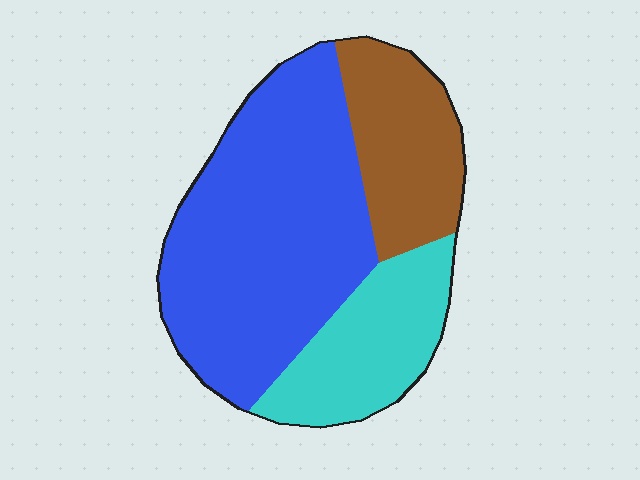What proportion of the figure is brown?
Brown covers about 20% of the figure.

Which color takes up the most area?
Blue, at roughly 55%.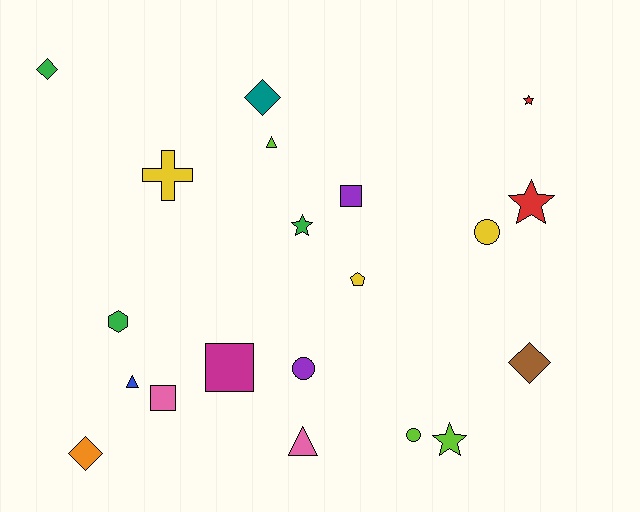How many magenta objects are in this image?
There is 1 magenta object.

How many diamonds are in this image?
There are 4 diamonds.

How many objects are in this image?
There are 20 objects.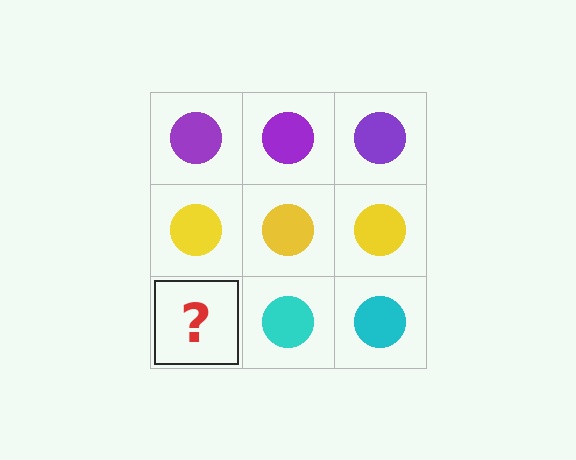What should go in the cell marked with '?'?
The missing cell should contain a cyan circle.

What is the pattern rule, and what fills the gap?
The rule is that each row has a consistent color. The gap should be filled with a cyan circle.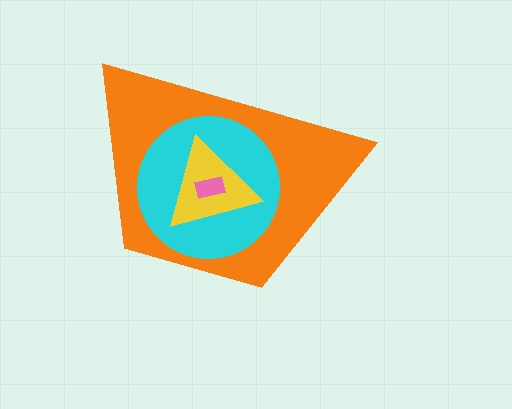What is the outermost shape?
The orange trapezoid.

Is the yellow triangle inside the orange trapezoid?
Yes.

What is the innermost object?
The pink rectangle.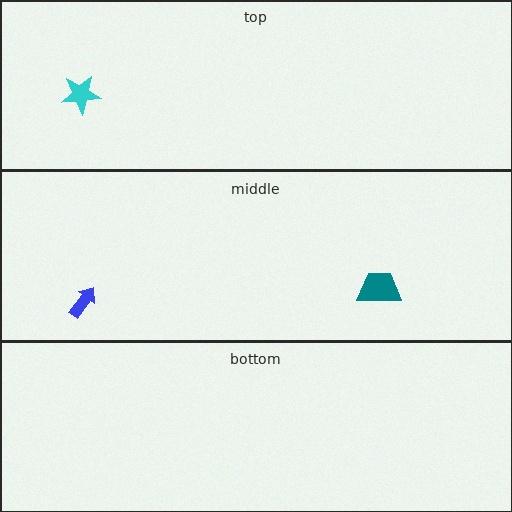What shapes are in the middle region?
The blue arrow, the teal trapezoid.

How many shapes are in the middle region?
2.